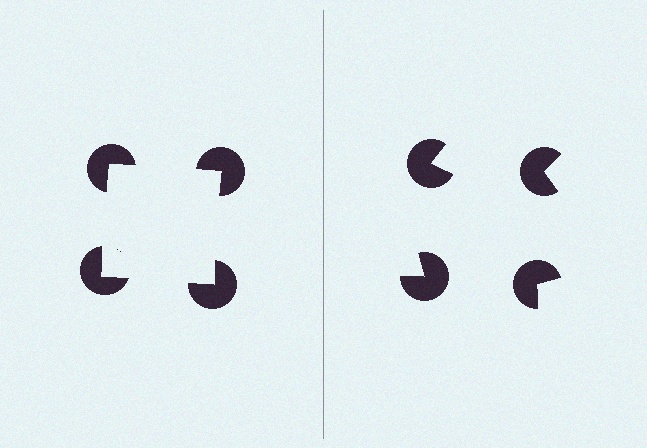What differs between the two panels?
The pac-man discs are positioned identically on both sides; only the wedge orientations differ. On the left they align to a square; on the right they are misaligned.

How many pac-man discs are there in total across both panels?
8 — 4 on each side.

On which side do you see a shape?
An illusory square appears on the left side. On the right side the wedge cuts are rotated, so no coherent shape forms.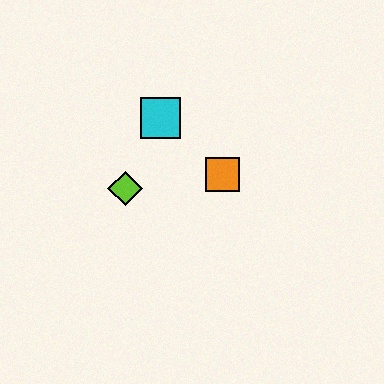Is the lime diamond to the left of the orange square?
Yes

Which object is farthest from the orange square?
The lime diamond is farthest from the orange square.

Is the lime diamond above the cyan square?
No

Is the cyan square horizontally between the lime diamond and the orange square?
Yes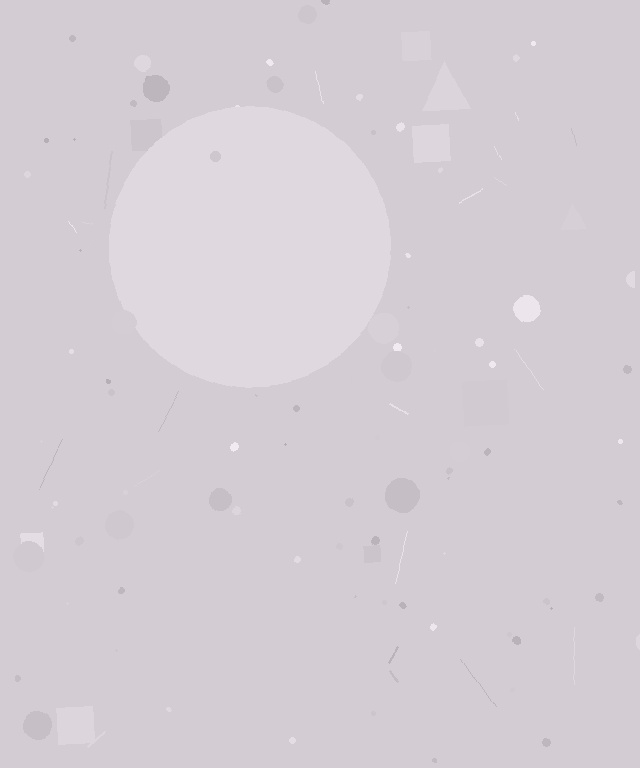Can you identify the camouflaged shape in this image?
The camouflaged shape is a circle.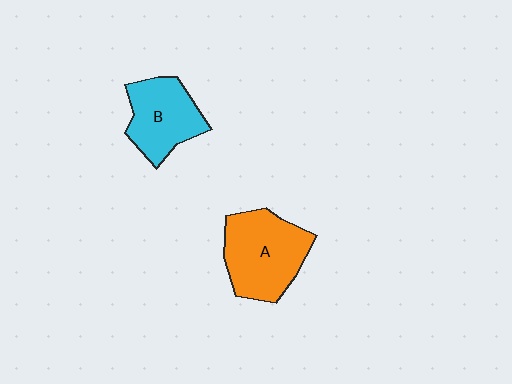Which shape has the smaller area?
Shape B (cyan).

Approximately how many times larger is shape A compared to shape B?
Approximately 1.3 times.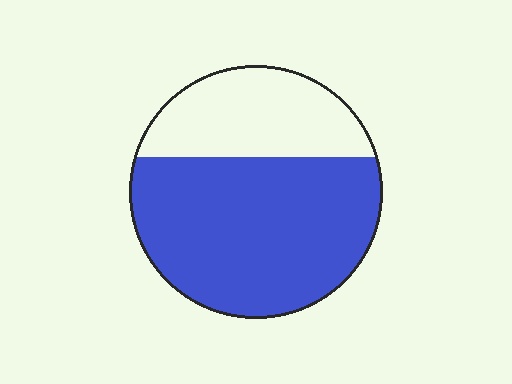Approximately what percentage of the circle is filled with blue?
Approximately 65%.